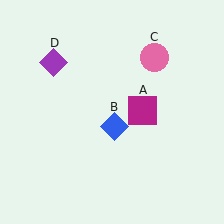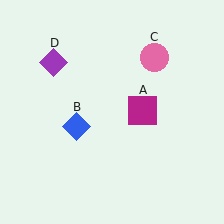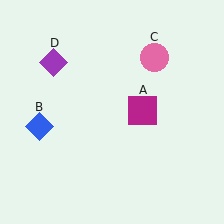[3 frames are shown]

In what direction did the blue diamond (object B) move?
The blue diamond (object B) moved left.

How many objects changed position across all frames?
1 object changed position: blue diamond (object B).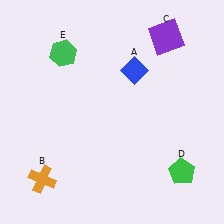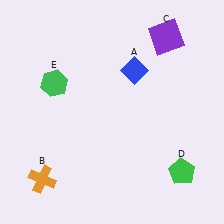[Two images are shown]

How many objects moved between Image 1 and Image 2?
1 object moved between the two images.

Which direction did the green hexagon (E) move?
The green hexagon (E) moved down.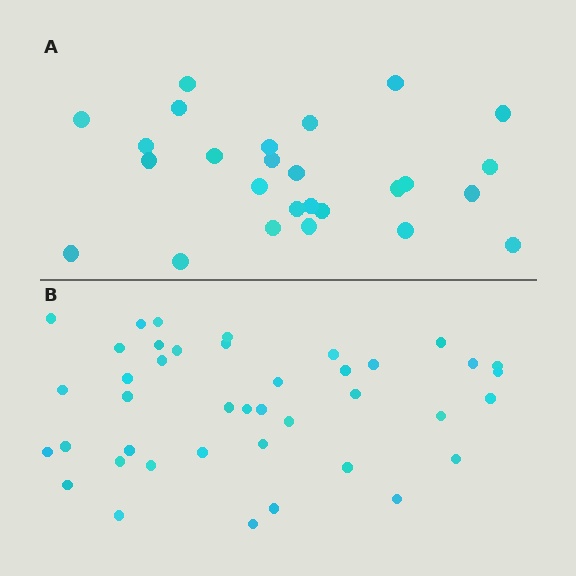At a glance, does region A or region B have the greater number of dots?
Region B (the bottom region) has more dots.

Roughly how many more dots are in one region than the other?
Region B has approximately 15 more dots than region A.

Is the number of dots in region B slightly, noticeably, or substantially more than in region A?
Region B has substantially more. The ratio is roughly 1.6 to 1.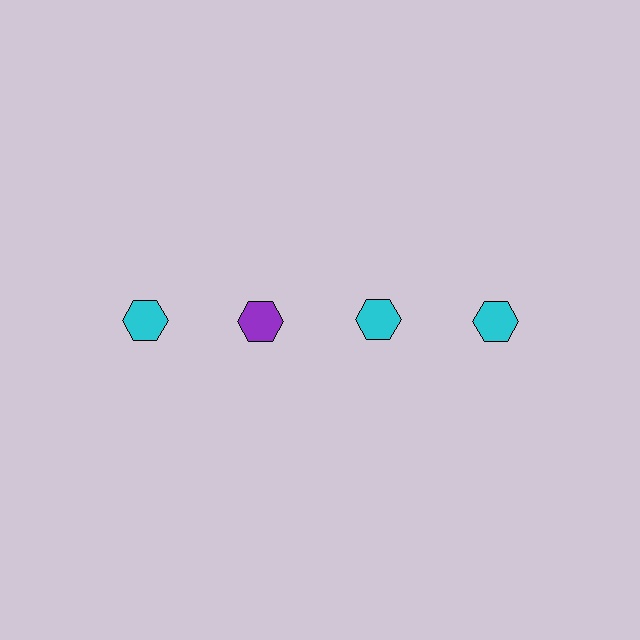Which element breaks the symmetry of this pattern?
The purple hexagon in the top row, second from left column breaks the symmetry. All other shapes are cyan hexagons.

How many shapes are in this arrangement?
There are 4 shapes arranged in a grid pattern.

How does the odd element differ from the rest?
It has a different color: purple instead of cyan.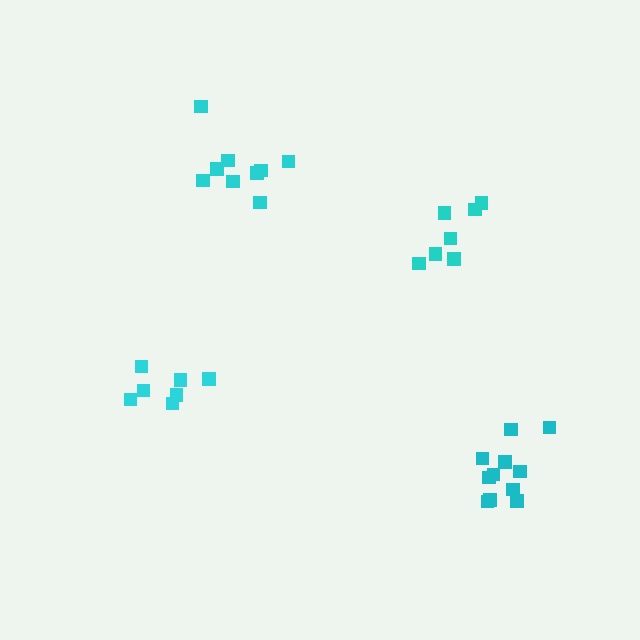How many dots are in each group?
Group 1: 7 dots, Group 2: 7 dots, Group 3: 9 dots, Group 4: 11 dots (34 total).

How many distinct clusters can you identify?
There are 4 distinct clusters.